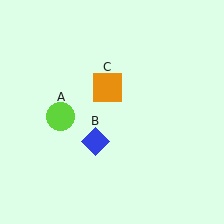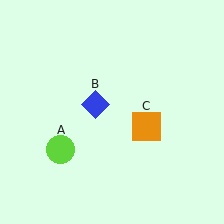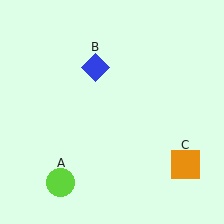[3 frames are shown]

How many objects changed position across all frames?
3 objects changed position: lime circle (object A), blue diamond (object B), orange square (object C).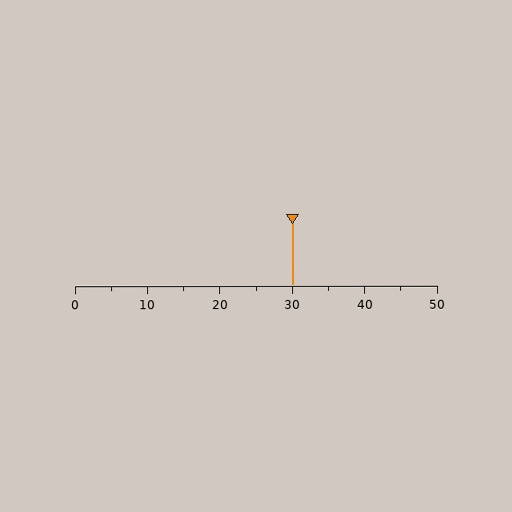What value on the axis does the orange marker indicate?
The marker indicates approximately 30.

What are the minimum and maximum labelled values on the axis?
The axis runs from 0 to 50.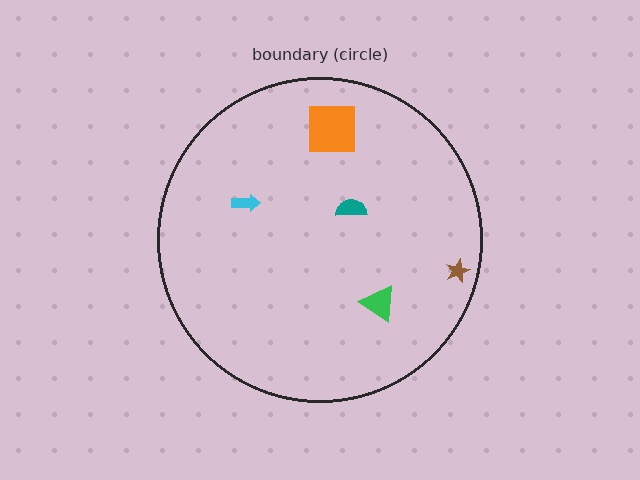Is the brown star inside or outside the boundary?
Inside.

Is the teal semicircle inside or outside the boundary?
Inside.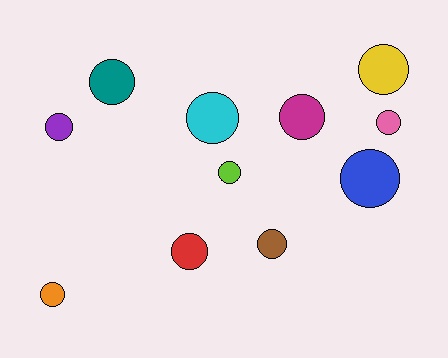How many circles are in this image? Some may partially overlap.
There are 11 circles.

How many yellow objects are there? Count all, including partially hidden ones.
There is 1 yellow object.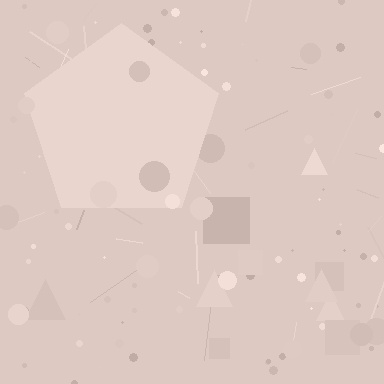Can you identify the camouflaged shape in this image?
The camouflaged shape is a pentagon.